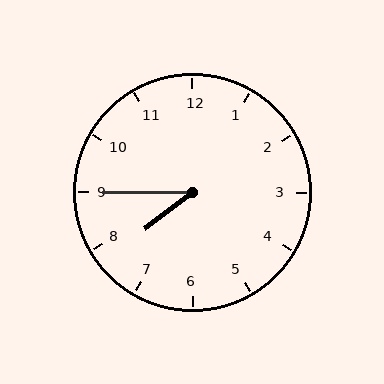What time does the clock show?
7:45.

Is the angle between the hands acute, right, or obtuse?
It is acute.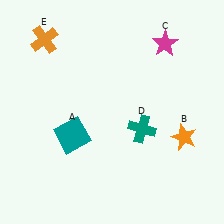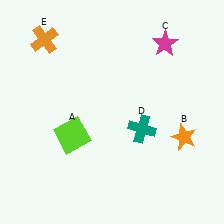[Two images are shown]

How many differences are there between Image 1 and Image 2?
There is 1 difference between the two images.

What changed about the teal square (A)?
In Image 1, A is teal. In Image 2, it changed to lime.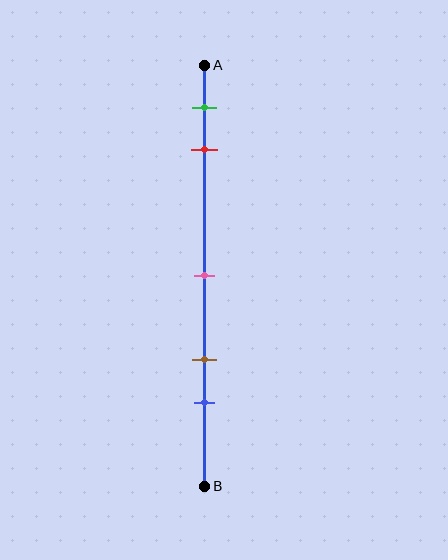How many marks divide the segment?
There are 5 marks dividing the segment.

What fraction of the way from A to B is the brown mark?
The brown mark is approximately 70% (0.7) of the way from A to B.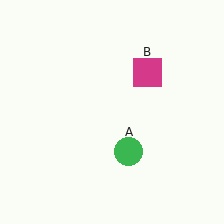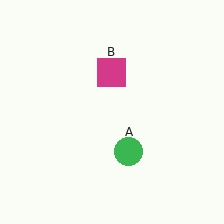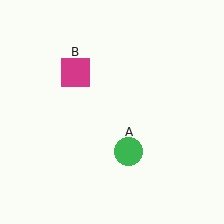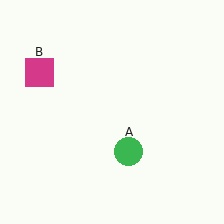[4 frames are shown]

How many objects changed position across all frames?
1 object changed position: magenta square (object B).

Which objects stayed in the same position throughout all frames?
Green circle (object A) remained stationary.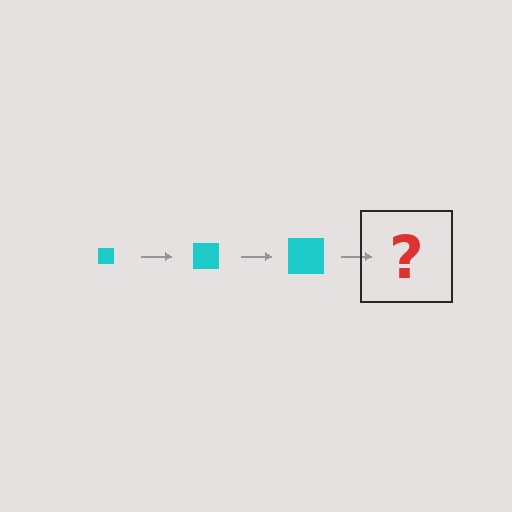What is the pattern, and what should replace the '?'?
The pattern is that the square gets progressively larger each step. The '?' should be a cyan square, larger than the previous one.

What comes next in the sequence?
The next element should be a cyan square, larger than the previous one.